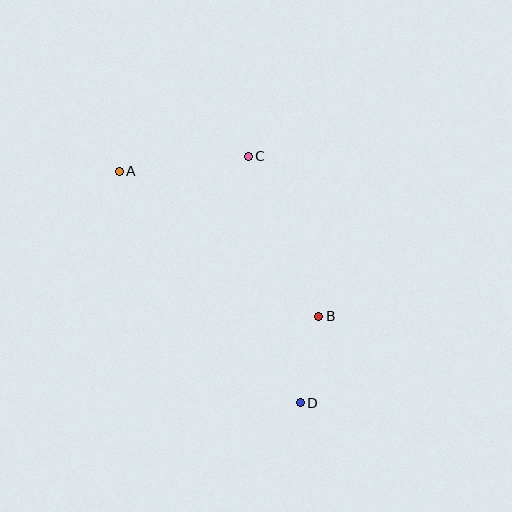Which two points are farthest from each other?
Points A and D are farthest from each other.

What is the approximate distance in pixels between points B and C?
The distance between B and C is approximately 175 pixels.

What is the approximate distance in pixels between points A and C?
The distance between A and C is approximately 130 pixels.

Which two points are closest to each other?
Points B and D are closest to each other.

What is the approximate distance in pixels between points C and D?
The distance between C and D is approximately 252 pixels.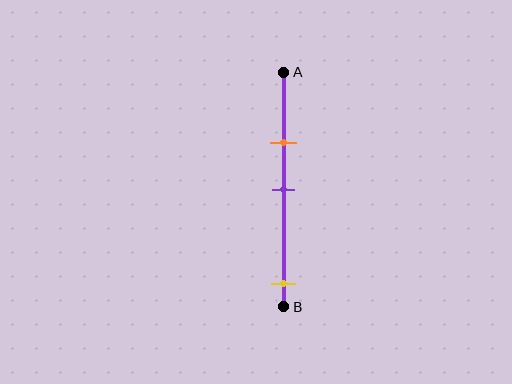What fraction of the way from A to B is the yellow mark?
The yellow mark is approximately 90% (0.9) of the way from A to B.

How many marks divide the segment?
There are 3 marks dividing the segment.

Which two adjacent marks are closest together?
The orange and purple marks are the closest adjacent pair.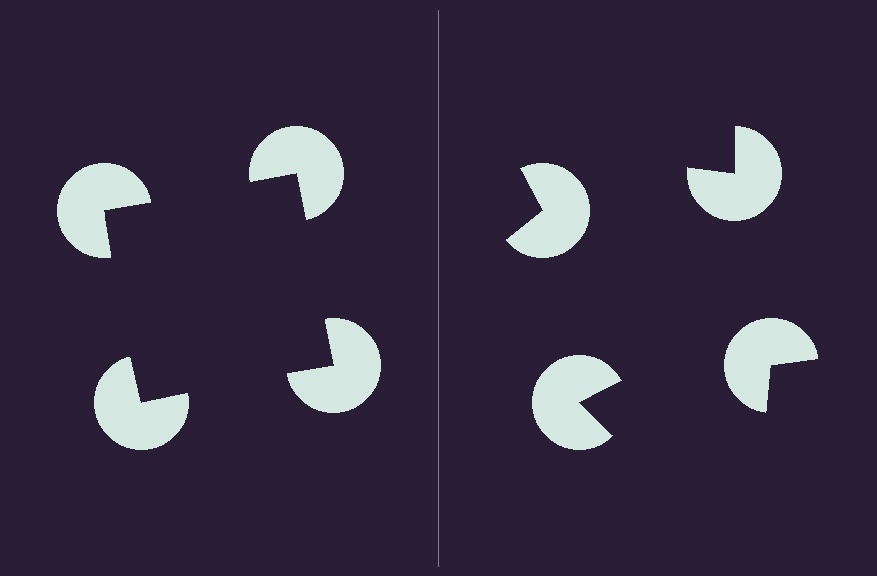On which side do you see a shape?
An illusory square appears on the left side. On the right side the wedge cuts are rotated, so no coherent shape forms.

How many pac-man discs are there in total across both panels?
8 — 4 on each side.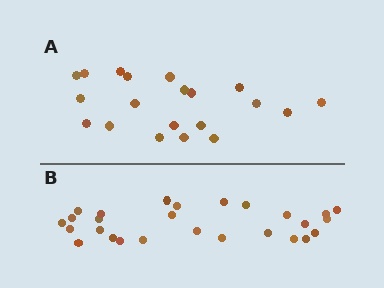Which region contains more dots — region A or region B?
Region B (the bottom region) has more dots.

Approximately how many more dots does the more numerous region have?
Region B has roughly 8 or so more dots than region A.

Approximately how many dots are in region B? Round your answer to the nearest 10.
About 30 dots. (The exact count is 27, which rounds to 30.)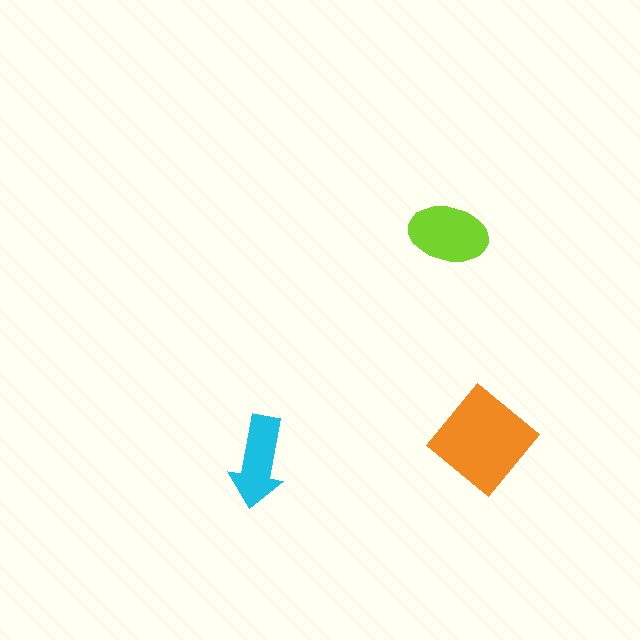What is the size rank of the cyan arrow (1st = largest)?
3rd.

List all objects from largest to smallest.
The orange diamond, the lime ellipse, the cyan arrow.